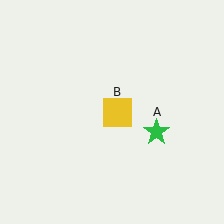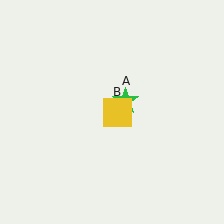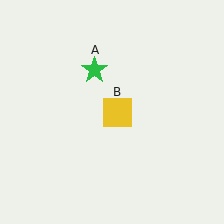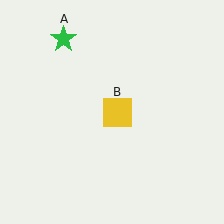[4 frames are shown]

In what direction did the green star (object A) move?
The green star (object A) moved up and to the left.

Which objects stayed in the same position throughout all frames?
Yellow square (object B) remained stationary.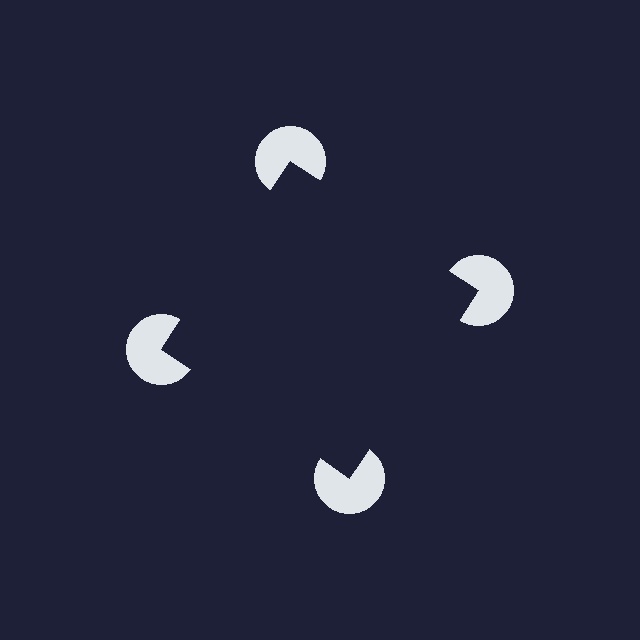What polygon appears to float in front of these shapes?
An illusory square — its edges are inferred from the aligned wedge cuts in the pac-man discs, not physically drawn.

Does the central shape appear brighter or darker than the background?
It typically appears slightly darker than the background, even though no actual brightness change is drawn.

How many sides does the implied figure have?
4 sides.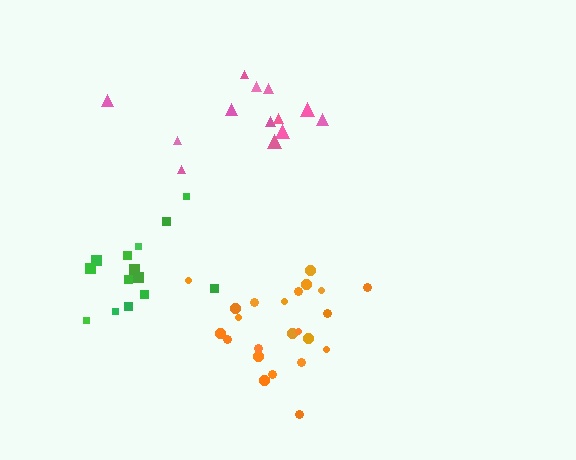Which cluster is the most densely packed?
Orange.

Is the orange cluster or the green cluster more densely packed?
Orange.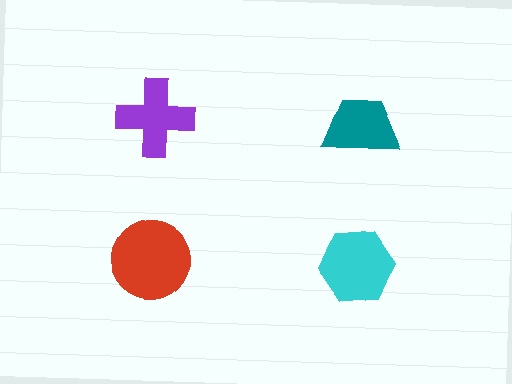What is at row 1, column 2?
A teal trapezoid.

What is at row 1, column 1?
A purple cross.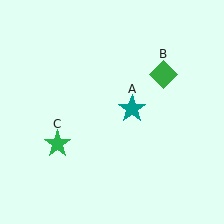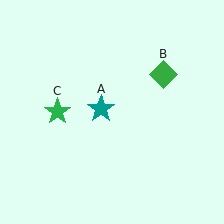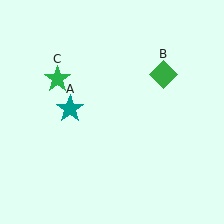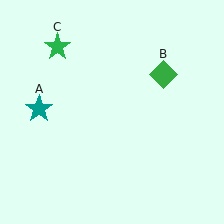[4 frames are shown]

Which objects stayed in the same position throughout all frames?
Green diamond (object B) remained stationary.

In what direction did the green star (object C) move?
The green star (object C) moved up.